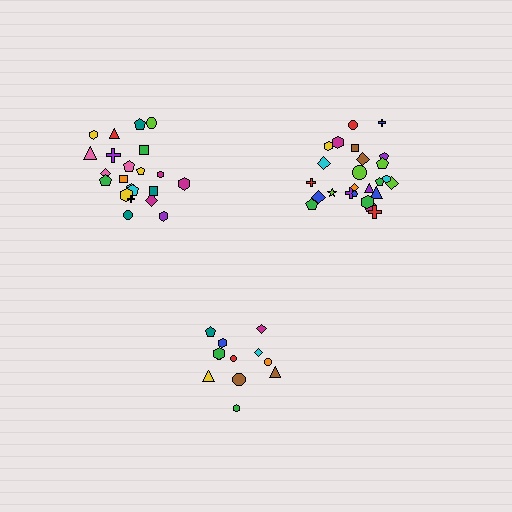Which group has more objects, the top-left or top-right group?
The top-right group.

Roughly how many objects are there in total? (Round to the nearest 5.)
Roughly 60 objects in total.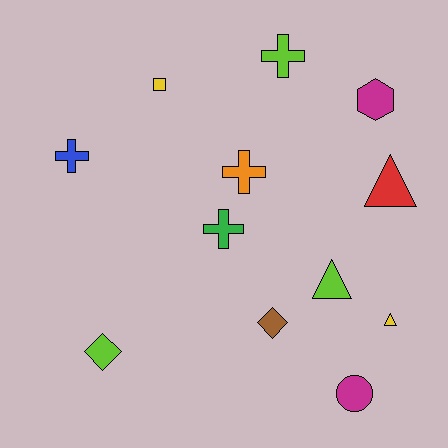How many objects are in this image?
There are 12 objects.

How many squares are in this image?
There is 1 square.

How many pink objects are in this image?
There are no pink objects.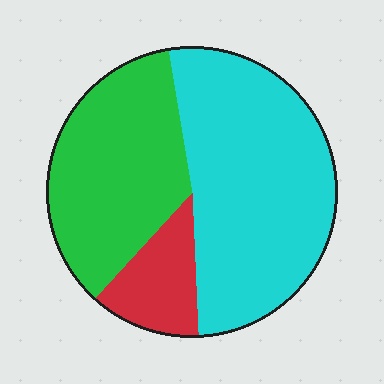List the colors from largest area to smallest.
From largest to smallest: cyan, green, red.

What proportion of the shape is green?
Green covers around 35% of the shape.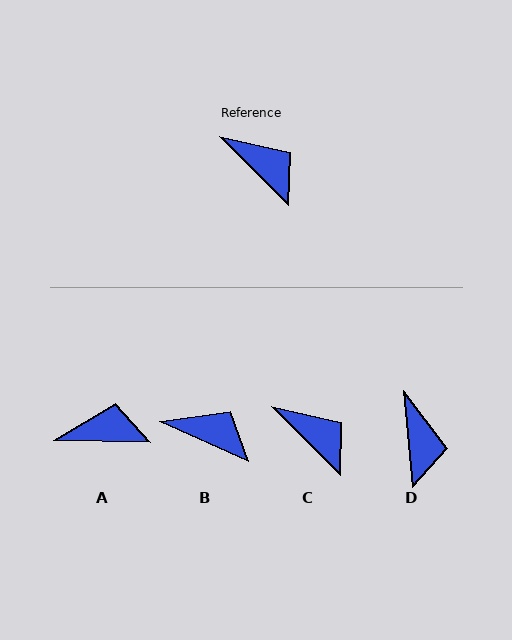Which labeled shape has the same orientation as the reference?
C.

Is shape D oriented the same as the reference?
No, it is off by about 40 degrees.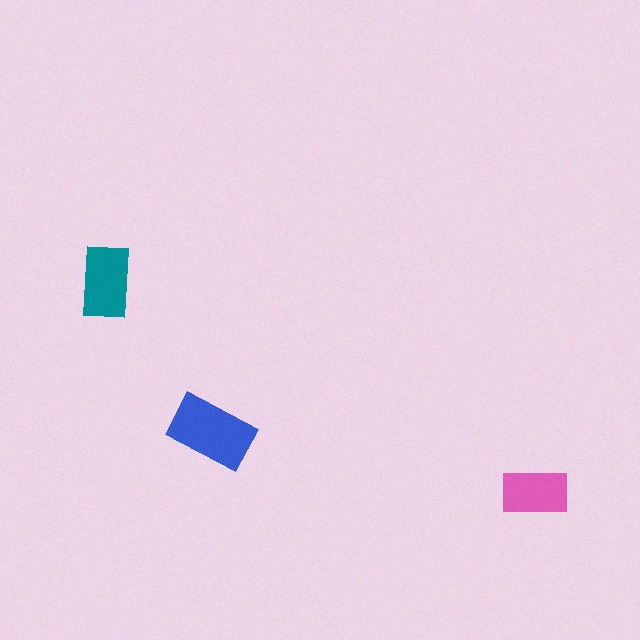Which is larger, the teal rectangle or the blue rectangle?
The blue one.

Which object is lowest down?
The pink rectangle is bottommost.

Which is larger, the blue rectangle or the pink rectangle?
The blue one.